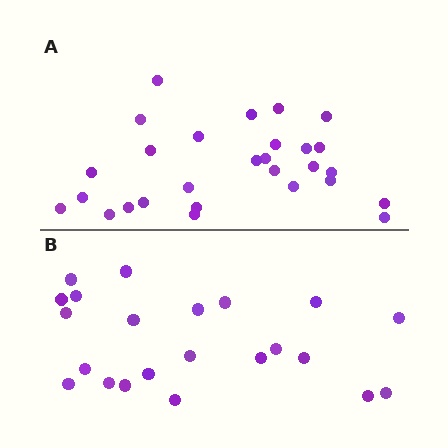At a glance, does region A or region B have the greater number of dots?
Region A (the top region) has more dots.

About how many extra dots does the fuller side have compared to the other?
Region A has about 6 more dots than region B.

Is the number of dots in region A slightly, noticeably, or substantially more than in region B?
Region A has noticeably more, but not dramatically so. The ratio is roughly 1.3 to 1.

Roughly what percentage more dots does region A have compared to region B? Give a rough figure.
About 25% more.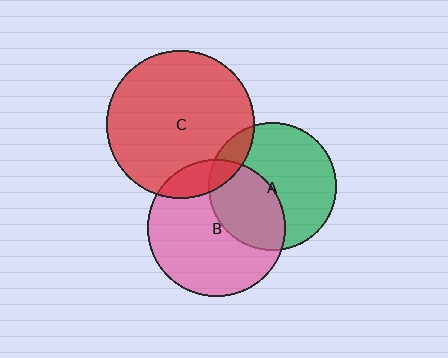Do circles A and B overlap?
Yes.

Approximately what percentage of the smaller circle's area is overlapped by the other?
Approximately 40%.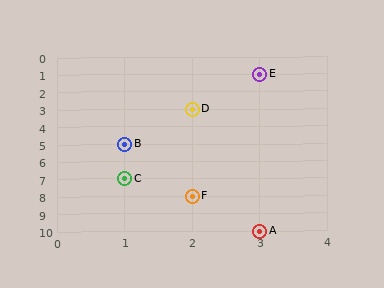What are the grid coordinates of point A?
Point A is at grid coordinates (3, 10).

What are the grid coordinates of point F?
Point F is at grid coordinates (2, 8).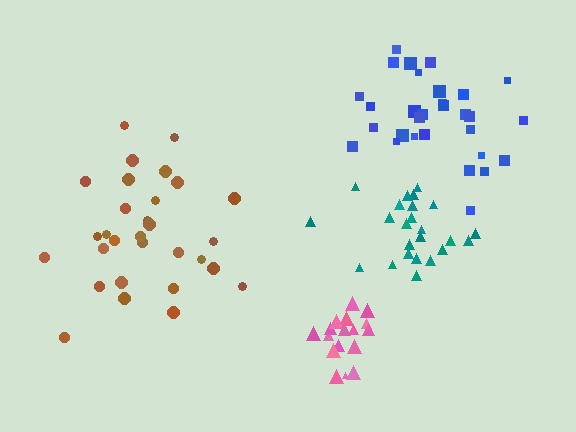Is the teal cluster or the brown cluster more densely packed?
Teal.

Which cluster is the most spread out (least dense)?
Brown.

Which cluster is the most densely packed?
Pink.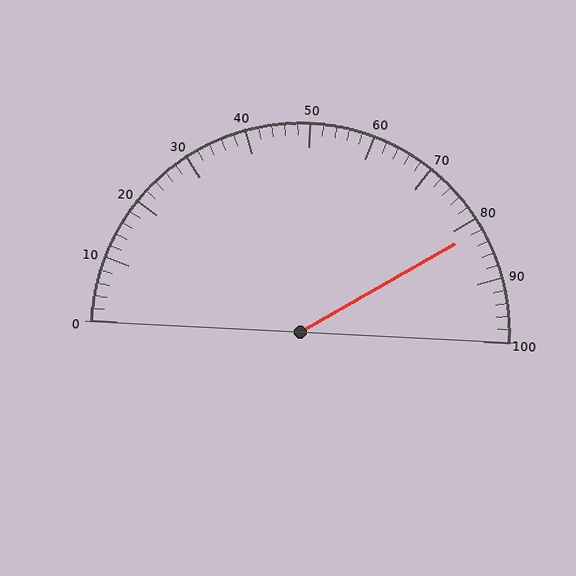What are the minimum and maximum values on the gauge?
The gauge ranges from 0 to 100.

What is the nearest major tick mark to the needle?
The nearest major tick mark is 80.